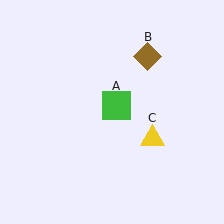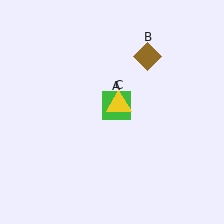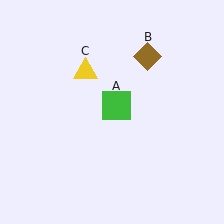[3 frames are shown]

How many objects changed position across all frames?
1 object changed position: yellow triangle (object C).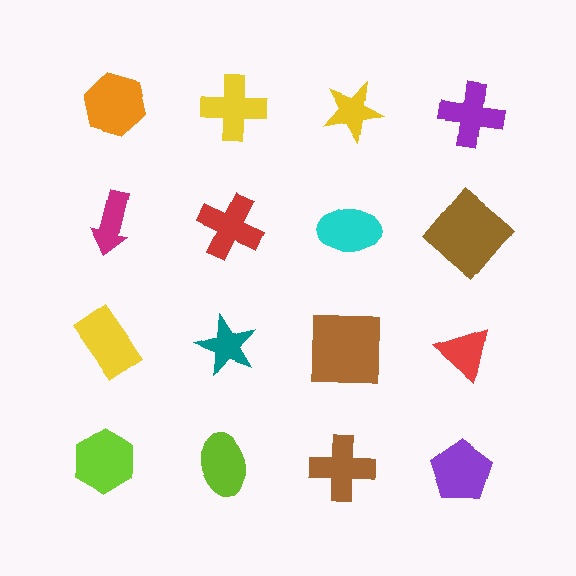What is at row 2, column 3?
A cyan ellipse.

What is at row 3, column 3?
A brown square.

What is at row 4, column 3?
A brown cross.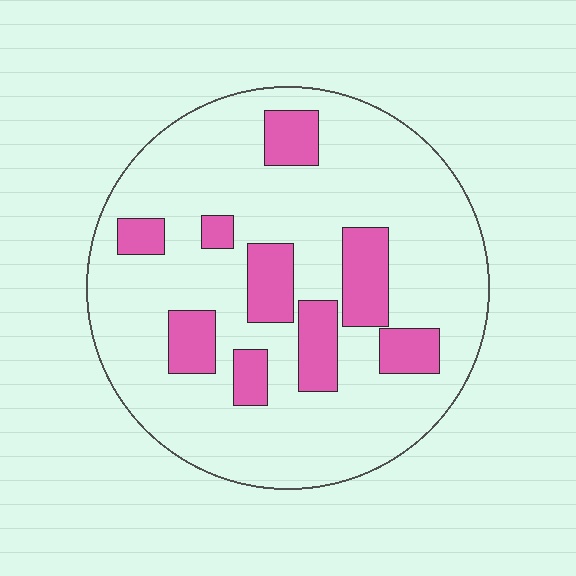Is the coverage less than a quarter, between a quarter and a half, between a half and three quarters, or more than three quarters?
Less than a quarter.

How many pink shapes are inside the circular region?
9.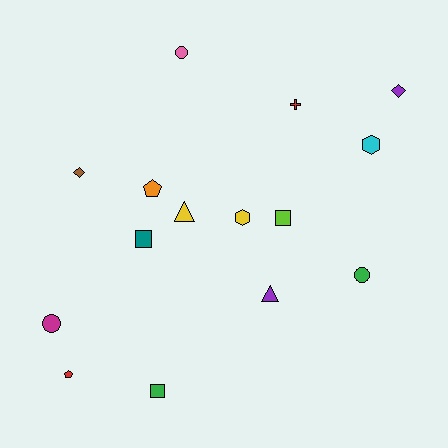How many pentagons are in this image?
There are 2 pentagons.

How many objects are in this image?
There are 15 objects.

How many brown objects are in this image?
There is 1 brown object.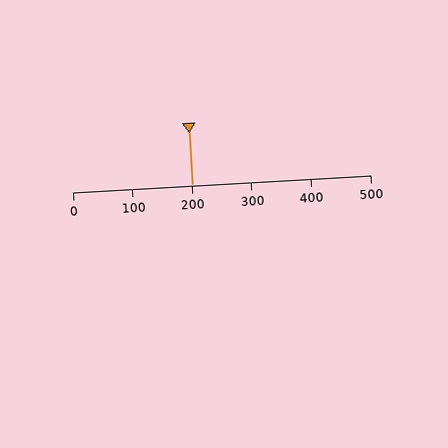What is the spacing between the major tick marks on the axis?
The major ticks are spaced 100 apart.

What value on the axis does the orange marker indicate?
The marker indicates approximately 200.